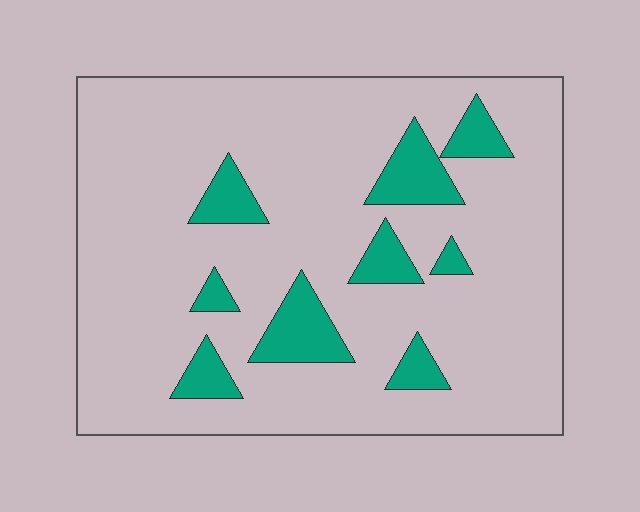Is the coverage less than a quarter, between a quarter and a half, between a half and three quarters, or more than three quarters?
Less than a quarter.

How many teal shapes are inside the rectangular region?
9.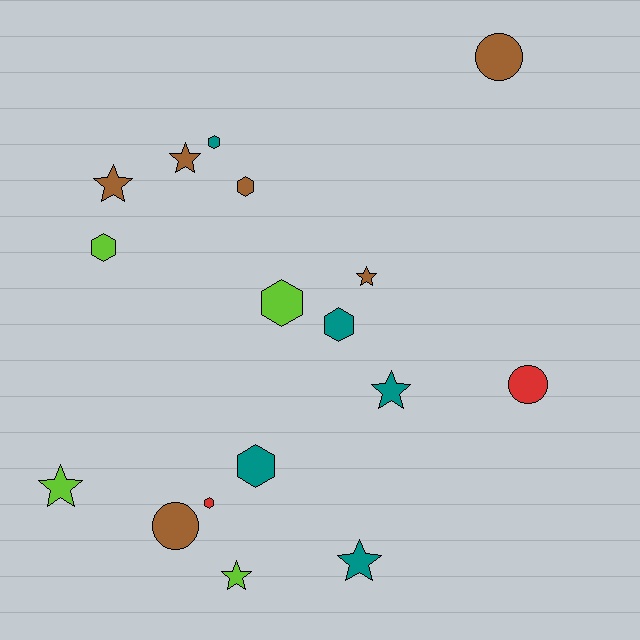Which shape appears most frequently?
Star, with 7 objects.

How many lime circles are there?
There are no lime circles.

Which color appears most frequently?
Brown, with 6 objects.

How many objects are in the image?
There are 17 objects.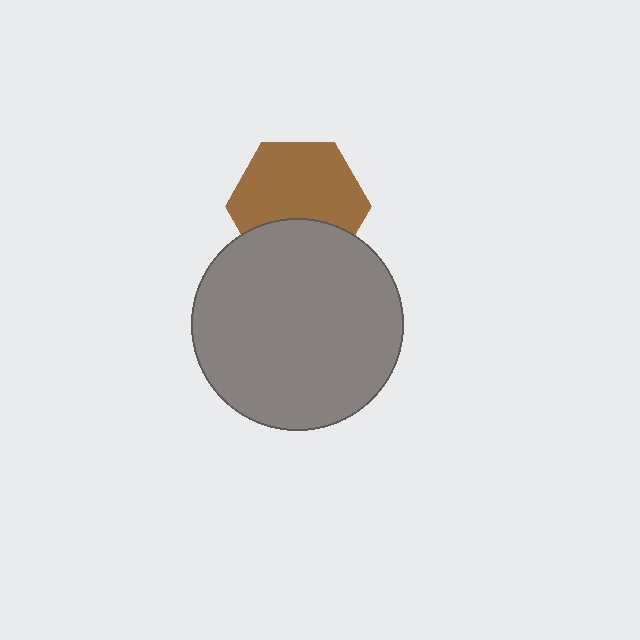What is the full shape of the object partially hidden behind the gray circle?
The partially hidden object is a brown hexagon.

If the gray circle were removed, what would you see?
You would see the complete brown hexagon.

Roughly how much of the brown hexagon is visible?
Most of it is visible (roughly 68%).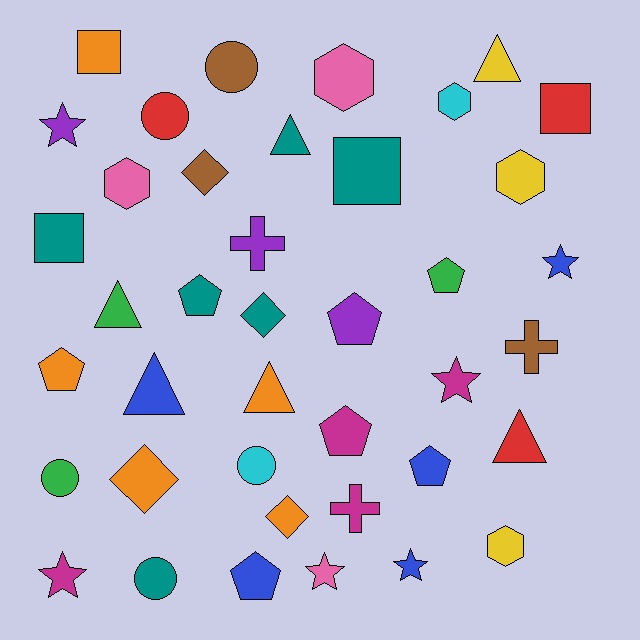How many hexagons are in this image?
There are 5 hexagons.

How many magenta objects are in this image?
There are 4 magenta objects.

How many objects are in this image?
There are 40 objects.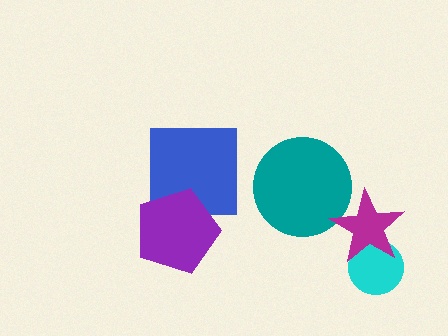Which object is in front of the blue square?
The purple pentagon is in front of the blue square.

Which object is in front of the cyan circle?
The magenta star is in front of the cyan circle.